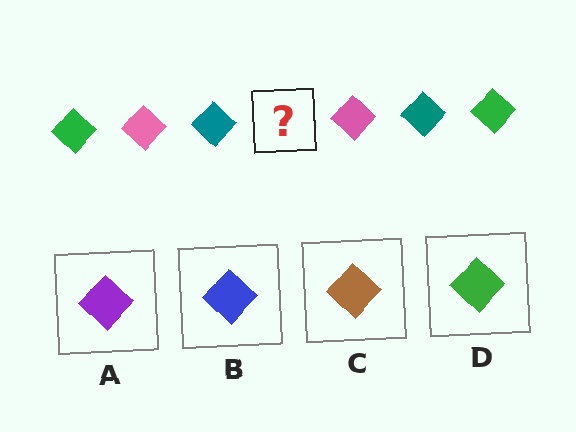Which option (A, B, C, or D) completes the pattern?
D.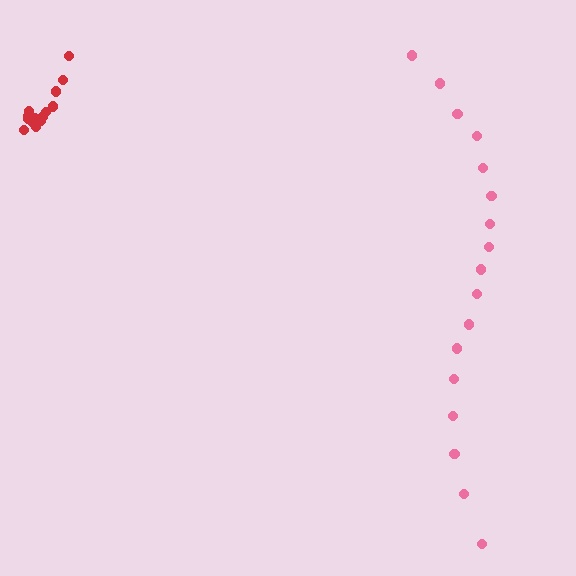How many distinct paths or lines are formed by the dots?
There are 2 distinct paths.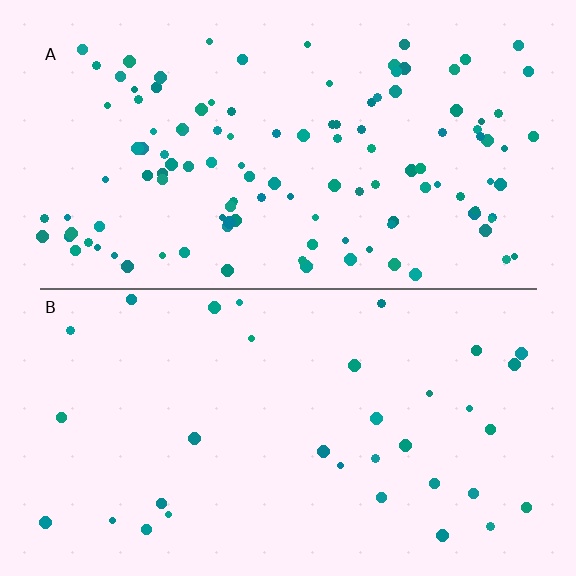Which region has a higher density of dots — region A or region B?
A (the top).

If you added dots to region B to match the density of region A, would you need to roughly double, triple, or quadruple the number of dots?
Approximately quadruple.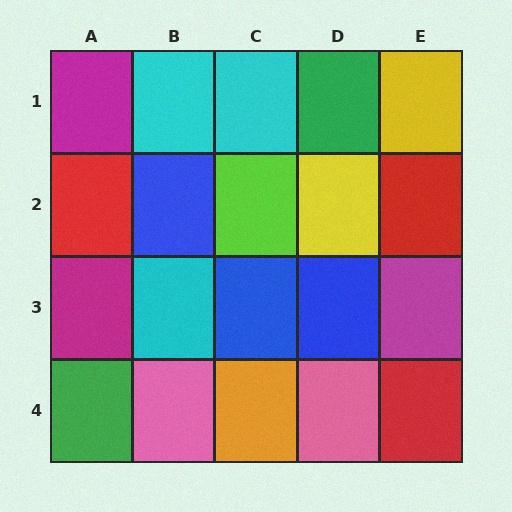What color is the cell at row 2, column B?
Blue.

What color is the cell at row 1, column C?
Cyan.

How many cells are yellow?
2 cells are yellow.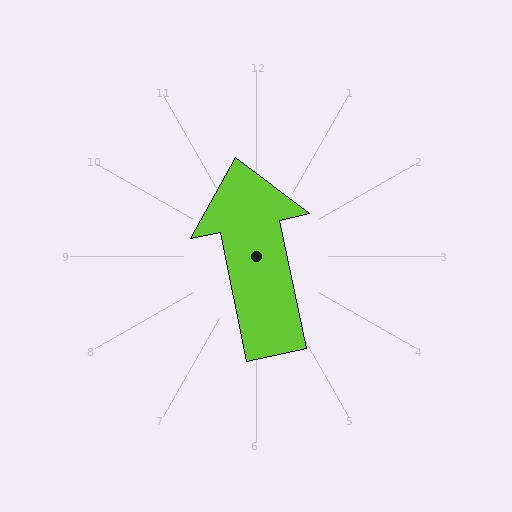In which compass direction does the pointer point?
North.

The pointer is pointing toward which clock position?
Roughly 12 o'clock.